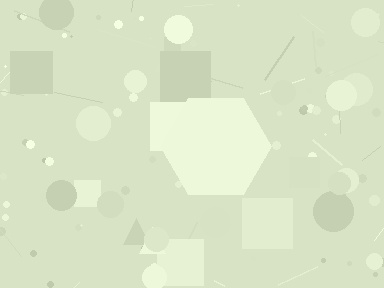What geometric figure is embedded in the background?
A hexagon is embedded in the background.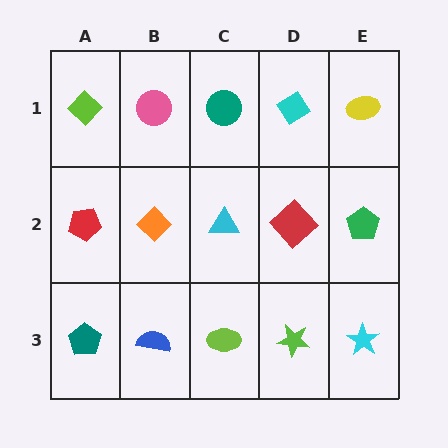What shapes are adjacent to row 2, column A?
A lime diamond (row 1, column A), a teal pentagon (row 3, column A), an orange diamond (row 2, column B).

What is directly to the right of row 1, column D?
A yellow ellipse.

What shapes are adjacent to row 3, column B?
An orange diamond (row 2, column B), a teal pentagon (row 3, column A), a lime ellipse (row 3, column C).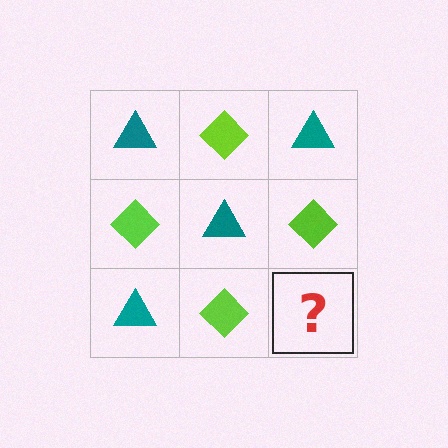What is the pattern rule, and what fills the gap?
The rule is that it alternates teal triangle and lime diamond in a checkerboard pattern. The gap should be filled with a teal triangle.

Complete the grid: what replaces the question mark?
The question mark should be replaced with a teal triangle.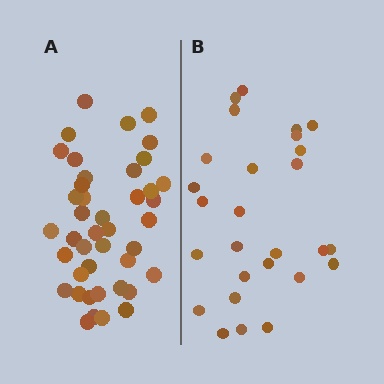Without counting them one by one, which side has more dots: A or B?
Region A (the left region) has more dots.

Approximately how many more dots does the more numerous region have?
Region A has approximately 15 more dots than region B.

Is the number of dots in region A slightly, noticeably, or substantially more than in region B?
Region A has substantially more. The ratio is roughly 1.6 to 1.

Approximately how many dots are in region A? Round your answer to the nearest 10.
About 40 dots. (The exact count is 42, which rounds to 40.)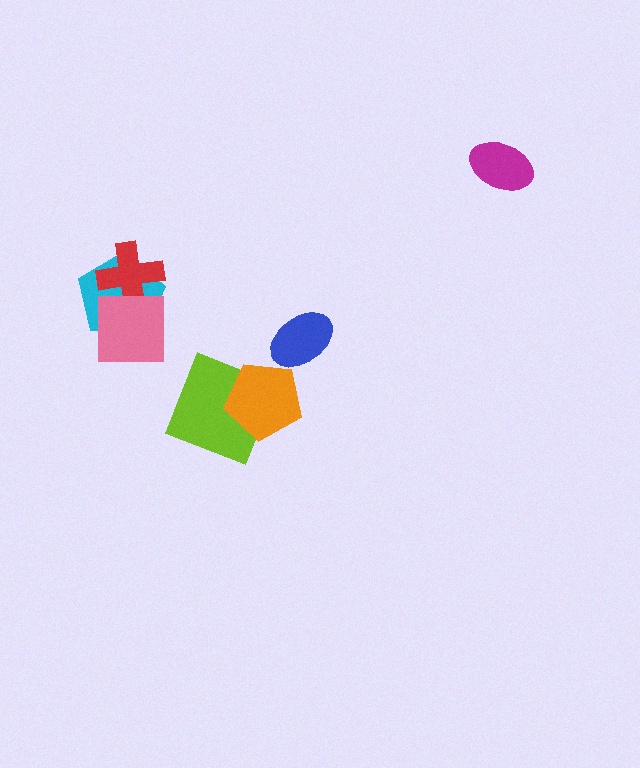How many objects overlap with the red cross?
2 objects overlap with the red cross.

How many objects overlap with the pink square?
2 objects overlap with the pink square.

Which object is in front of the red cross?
The pink square is in front of the red cross.